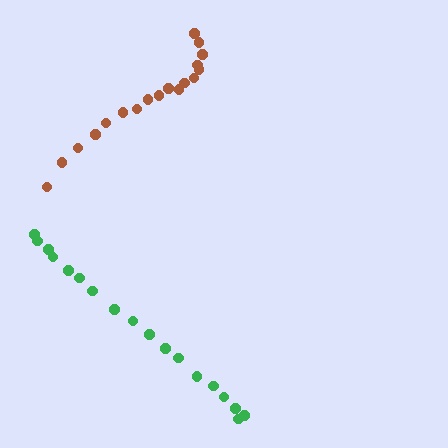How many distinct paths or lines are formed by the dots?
There are 2 distinct paths.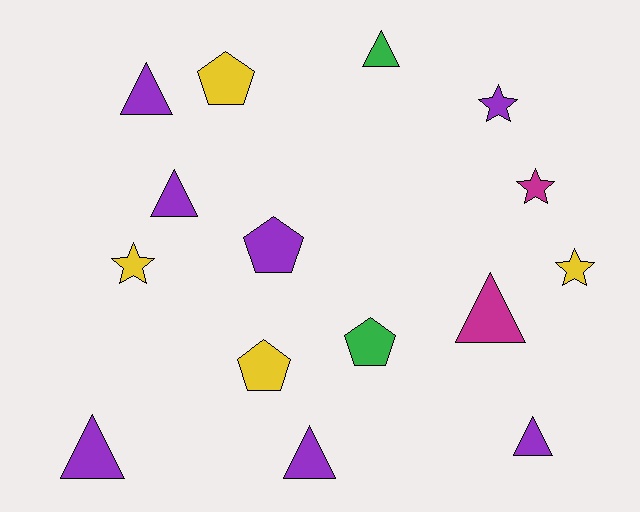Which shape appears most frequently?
Triangle, with 7 objects.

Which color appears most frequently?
Purple, with 7 objects.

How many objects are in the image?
There are 15 objects.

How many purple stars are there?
There is 1 purple star.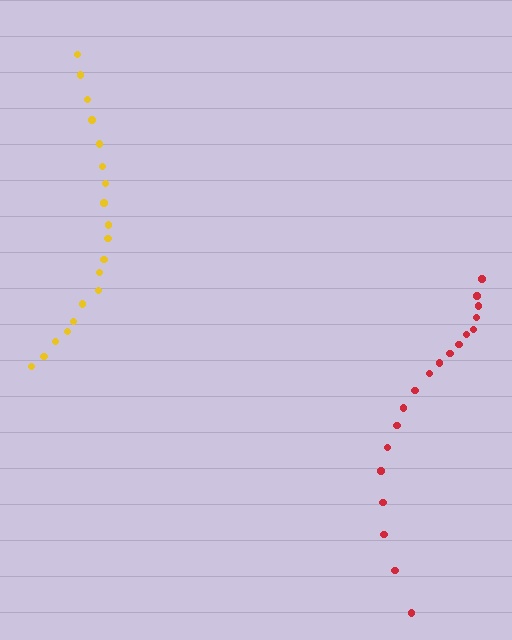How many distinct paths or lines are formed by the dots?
There are 2 distinct paths.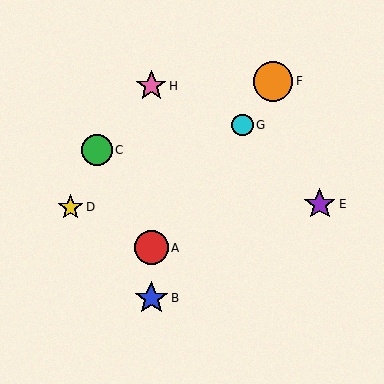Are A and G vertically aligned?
No, A is at x≈151 and G is at x≈243.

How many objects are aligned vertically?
3 objects (A, B, H) are aligned vertically.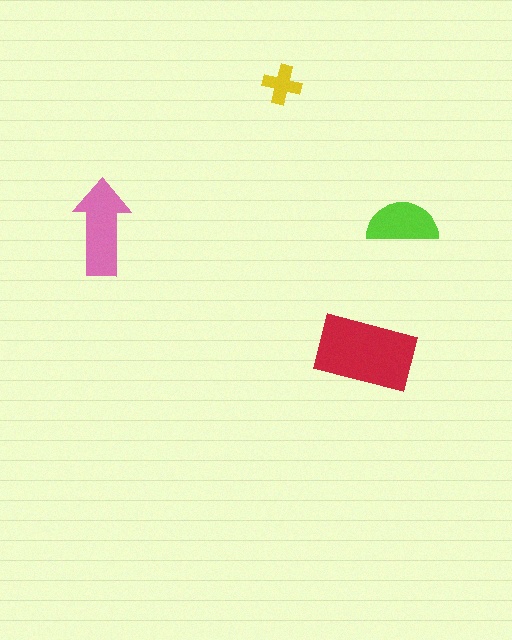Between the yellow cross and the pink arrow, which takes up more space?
The pink arrow.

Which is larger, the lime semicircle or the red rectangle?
The red rectangle.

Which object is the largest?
The red rectangle.